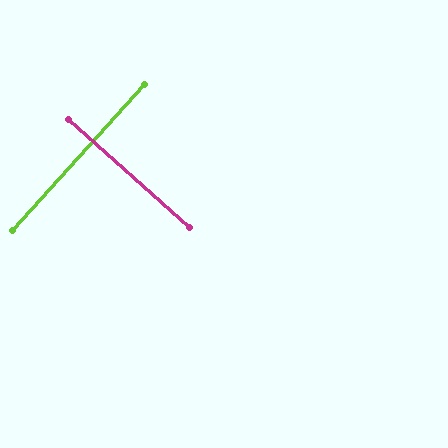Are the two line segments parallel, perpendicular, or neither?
Perpendicular — they meet at approximately 90°.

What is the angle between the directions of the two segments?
Approximately 90 degrees.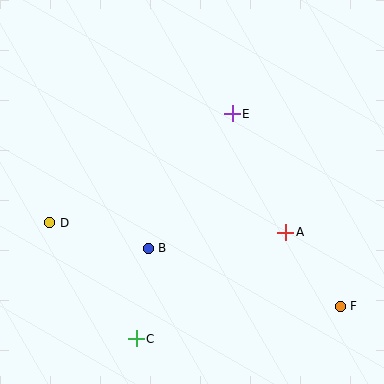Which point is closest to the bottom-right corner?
Point F is closest to the bottom-right corner.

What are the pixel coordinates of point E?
Point E is at (232, 114).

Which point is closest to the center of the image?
Point B at (148, 248) is closest to the center.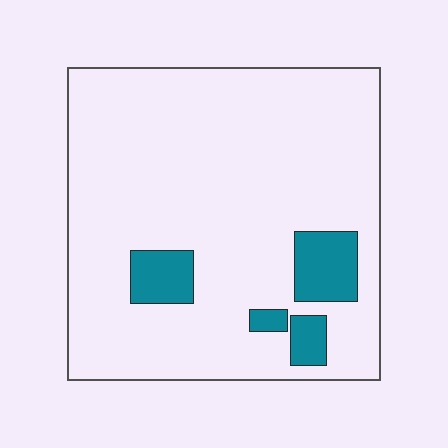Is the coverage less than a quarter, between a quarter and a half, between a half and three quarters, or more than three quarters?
Less than a quarter.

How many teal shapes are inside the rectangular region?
4.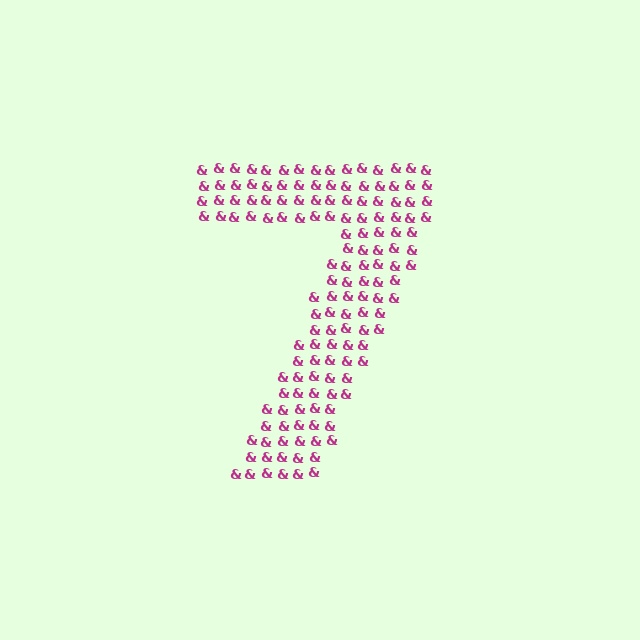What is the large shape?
The large shape is the digit 7.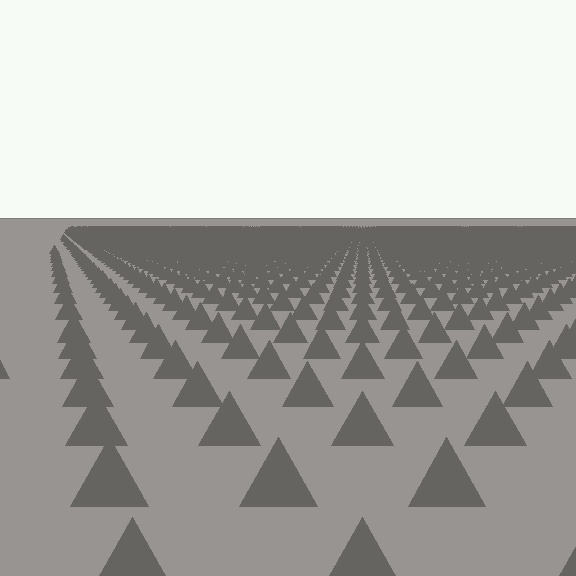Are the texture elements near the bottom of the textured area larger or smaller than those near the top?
Larger. Near the bottom, elements are closer to the viewer and appear at a bigger on-screen size.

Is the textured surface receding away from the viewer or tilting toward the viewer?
The surface is receding away from the viewer. Texture elements get smaller and denser toward the top.